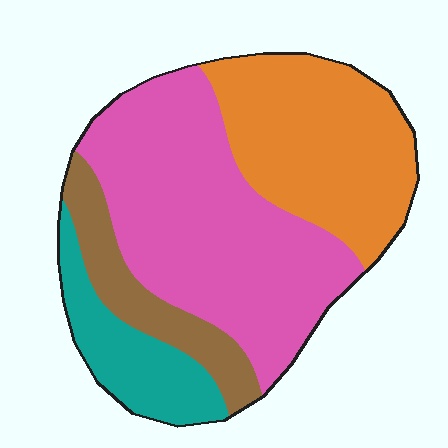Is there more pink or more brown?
Pink.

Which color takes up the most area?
Pink, at roughly 45%.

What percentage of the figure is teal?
Teal takes up about one eighth (1/8) of the figure.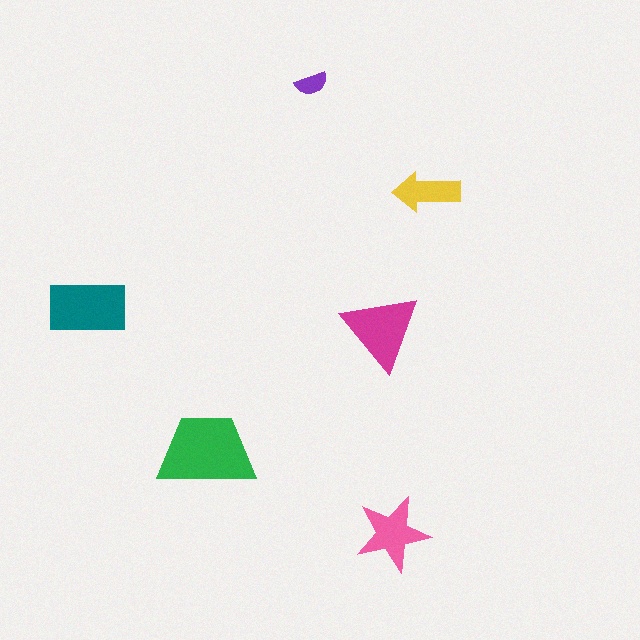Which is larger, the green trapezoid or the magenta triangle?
The green trapezoid.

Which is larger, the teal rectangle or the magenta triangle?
The teal rectangle.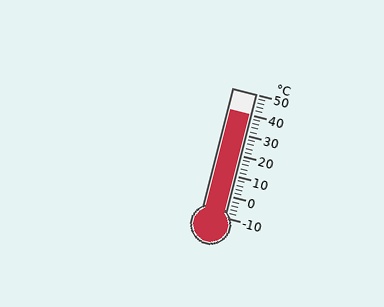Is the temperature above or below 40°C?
The temperature is at 40°C.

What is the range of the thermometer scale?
The thermometer scale ranges from -10°C to 50°C.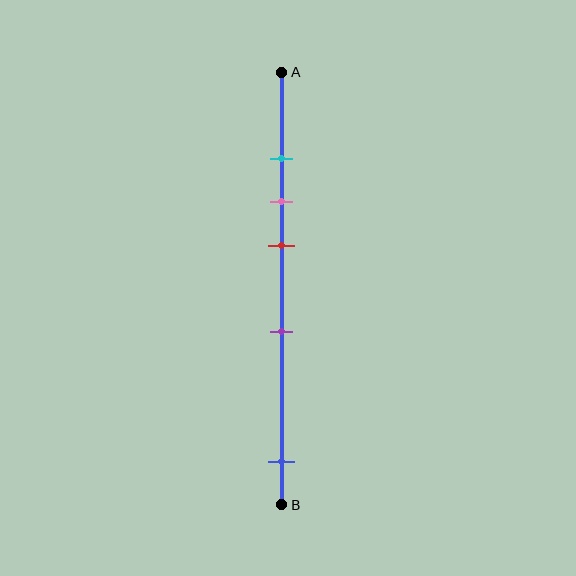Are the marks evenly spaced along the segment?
No, the marks are not evenly spaced.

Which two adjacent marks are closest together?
The cyan and pink marks are the closest adjacent pair.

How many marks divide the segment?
There are 5 marks dividing the segment.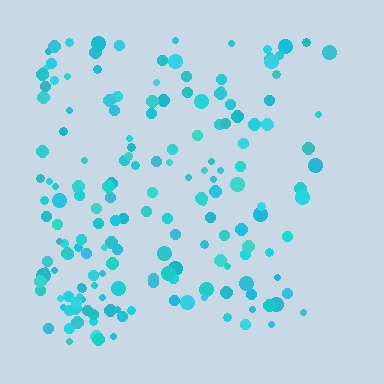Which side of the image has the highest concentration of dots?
The left.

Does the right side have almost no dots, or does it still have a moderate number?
Still a moderate number, just noticeably fewer than the left.